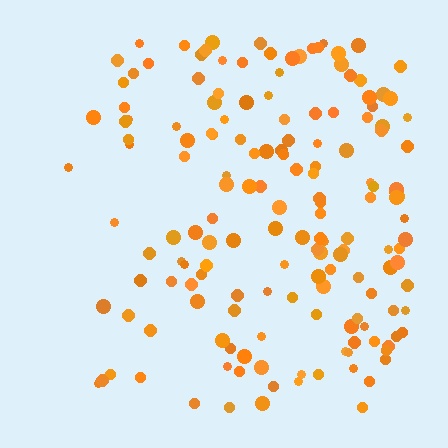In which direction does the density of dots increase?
From left to right, with the right side densest.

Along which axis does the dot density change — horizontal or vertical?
Horizontal.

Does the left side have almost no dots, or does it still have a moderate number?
Still a moderate number, just noticeably fewer than the right.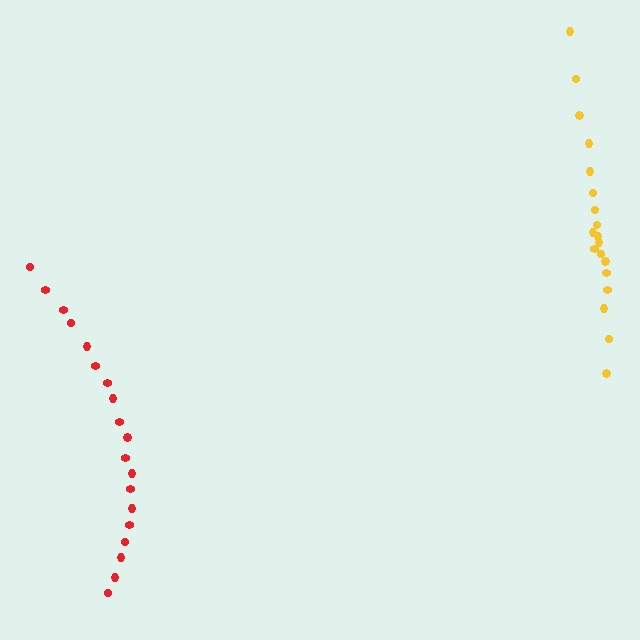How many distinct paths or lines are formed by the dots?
There are 2 distinct paths.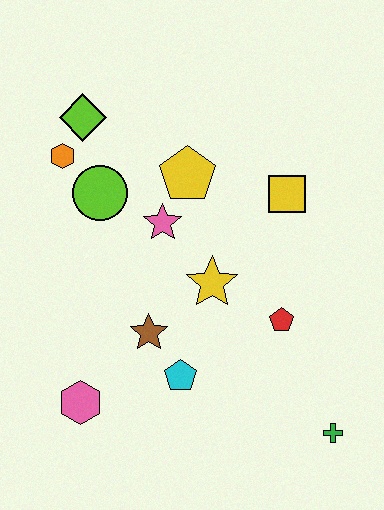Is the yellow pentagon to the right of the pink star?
Yes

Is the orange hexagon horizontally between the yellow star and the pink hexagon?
No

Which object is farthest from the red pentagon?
The lime diamond is farthest from the red pentagon.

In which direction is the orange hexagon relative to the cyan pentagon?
The orange hexagon is above the cyan pentagon.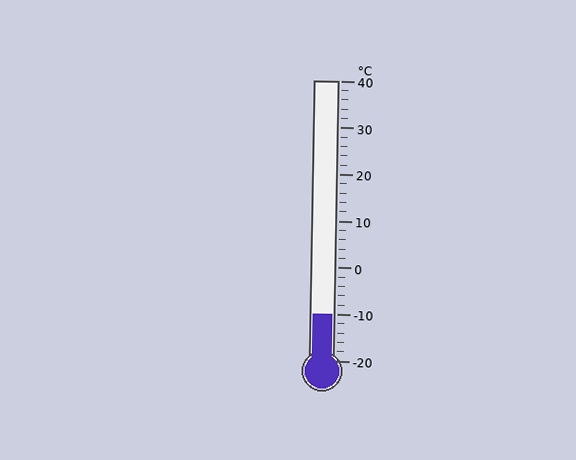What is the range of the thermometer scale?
The thermometer scale ranges from -20°C to 40°C.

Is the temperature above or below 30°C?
The temperature is below 30°C.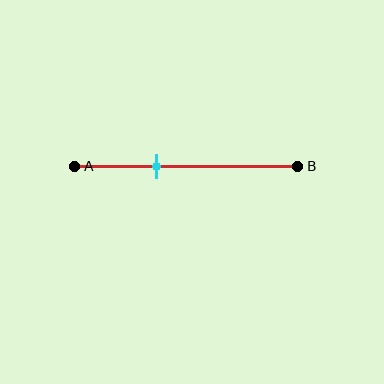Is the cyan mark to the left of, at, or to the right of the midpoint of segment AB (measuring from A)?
The cyan mark is to the left of the midpoint of segment AB.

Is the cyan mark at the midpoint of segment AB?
No, the mark is at about 35% from A, not at the 50% midpoint.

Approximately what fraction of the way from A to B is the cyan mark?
The cyan mark is approximately 35% of the way from A to B.